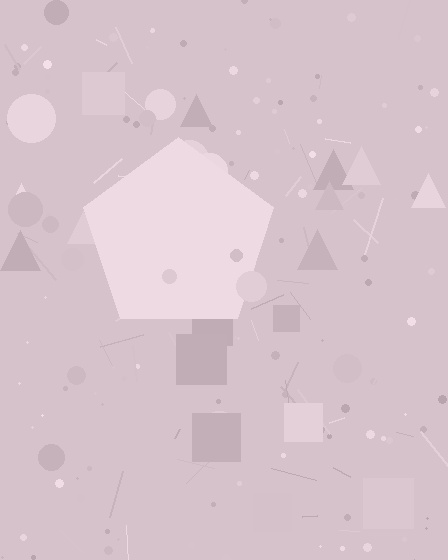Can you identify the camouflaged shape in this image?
The camouflaged shape is a pentagon.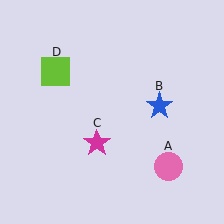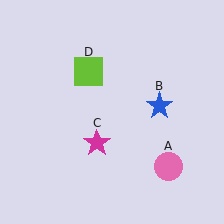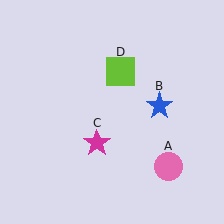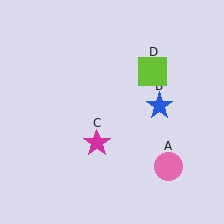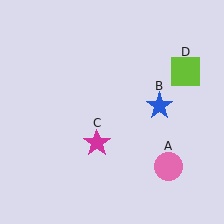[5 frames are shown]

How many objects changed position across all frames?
1 object changed position: lime square (object D).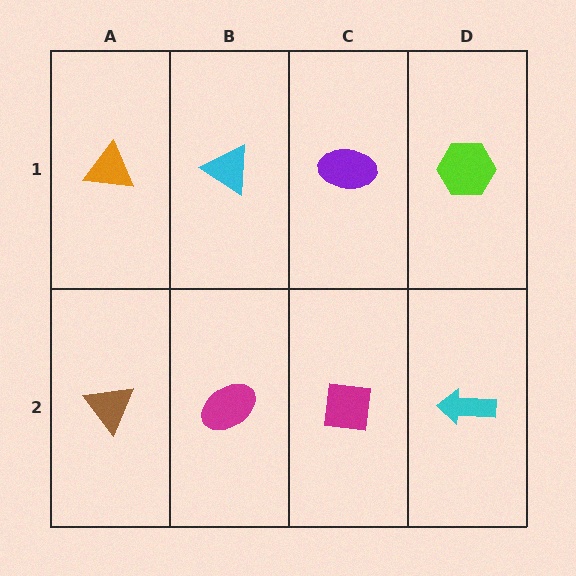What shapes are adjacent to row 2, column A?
An orange triangle (row 1, column A), a magenta ellipse (row 2, column B).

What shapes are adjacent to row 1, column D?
A cyan arrow (row 2, column D), a purple ellipse (row 1, column C).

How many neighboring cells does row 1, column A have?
2.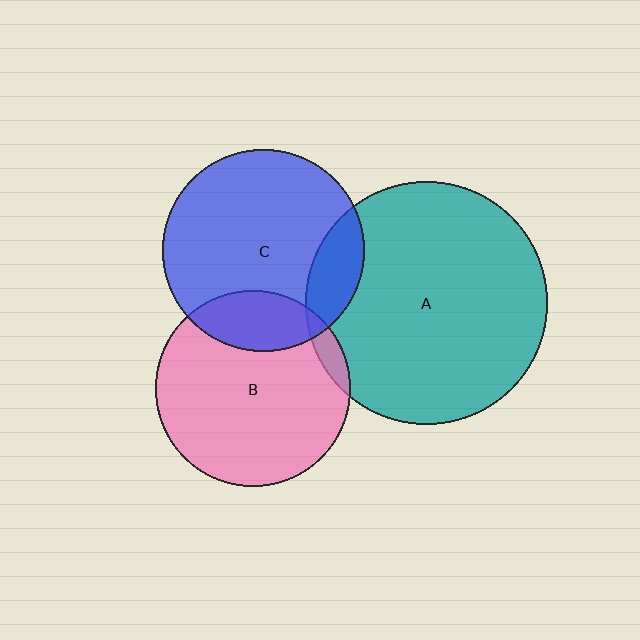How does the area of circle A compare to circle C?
Approximately 1.4 times.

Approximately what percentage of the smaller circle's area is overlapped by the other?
Approximately 15%.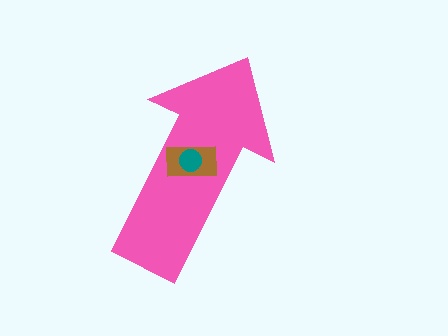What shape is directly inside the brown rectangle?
The teal circle.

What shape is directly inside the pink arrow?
The brown rectangle.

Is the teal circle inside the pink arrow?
Yes.